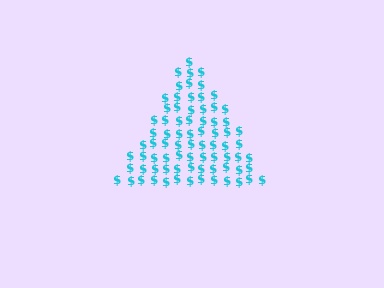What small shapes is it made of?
It is made of small dollar signs.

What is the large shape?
The large shape is a triangle.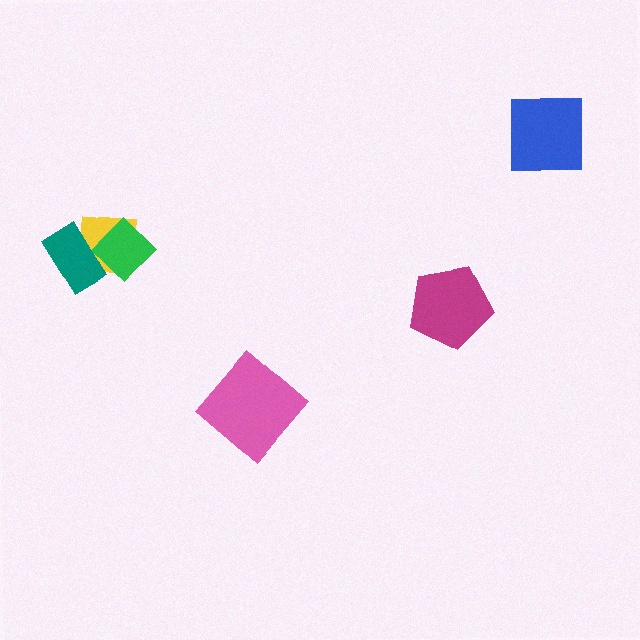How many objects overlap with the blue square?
0 objects overlap with the blue square.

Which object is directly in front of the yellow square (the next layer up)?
The green diamond is directly in front of the yellow square.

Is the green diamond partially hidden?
Yes, it is partially covered by another shape.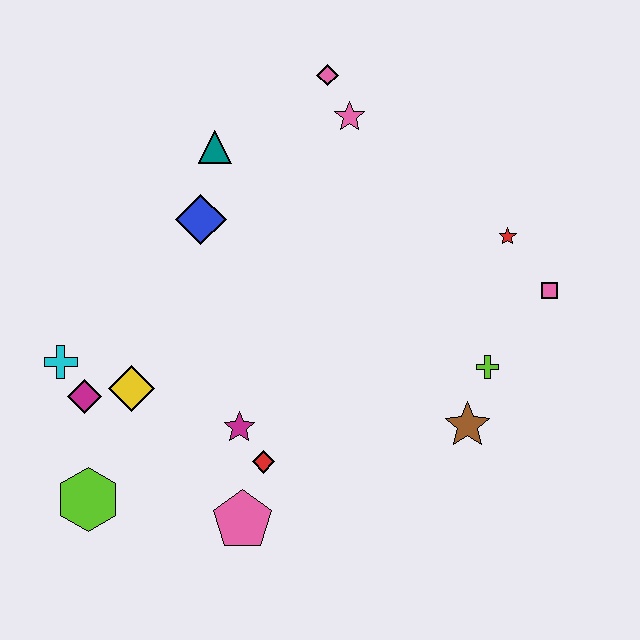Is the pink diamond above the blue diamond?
Yes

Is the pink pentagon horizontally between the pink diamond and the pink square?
No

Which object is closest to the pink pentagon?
The red diamond is closest to the pink pentagon.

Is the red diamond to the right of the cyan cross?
Yes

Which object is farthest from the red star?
The lime hexagon is farthest from the red star.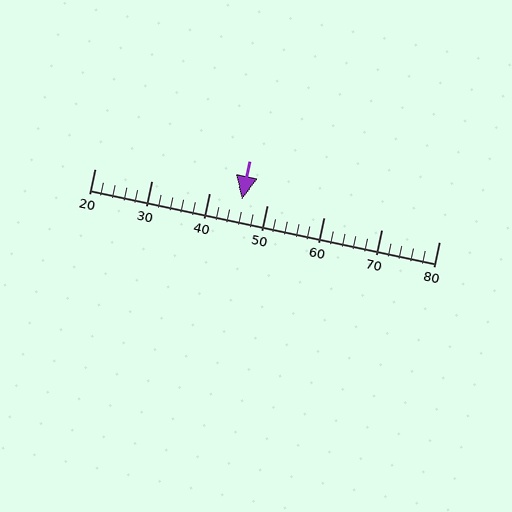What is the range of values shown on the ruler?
The ruler shows values from 20 to 80.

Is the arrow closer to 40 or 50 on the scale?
The arrow is closer to 50.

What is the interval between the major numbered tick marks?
The major tick marks are spaced 10 units apart.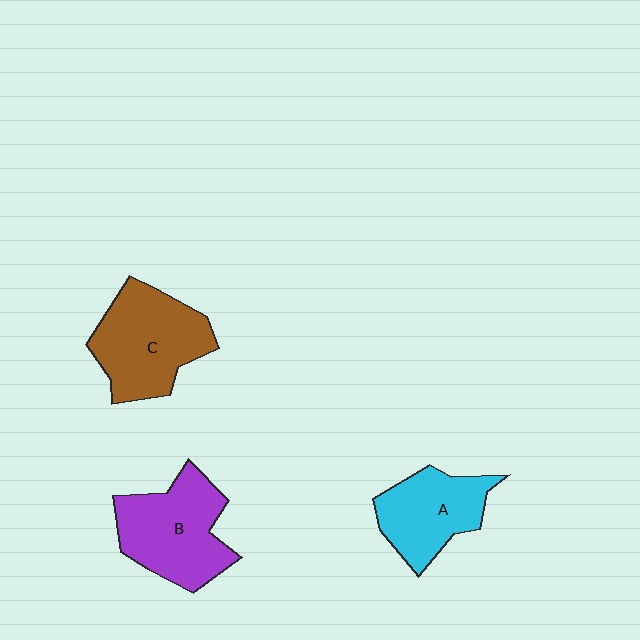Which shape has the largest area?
Shape C (brown).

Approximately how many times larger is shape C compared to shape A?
Approximately 1.3 times.